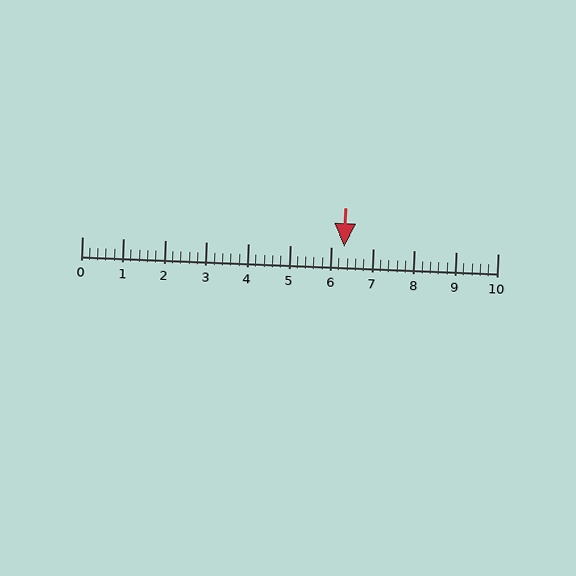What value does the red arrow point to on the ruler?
The red arrow points to approximately 6.3.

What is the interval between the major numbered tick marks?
The major tick marks are spaced 1 units apart.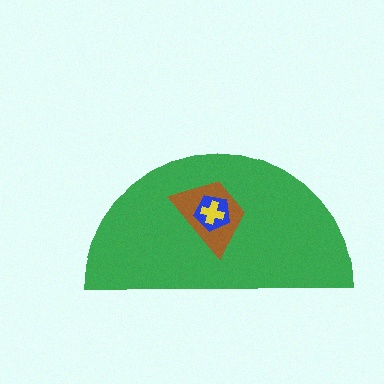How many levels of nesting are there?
4.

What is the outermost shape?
The green semicircle.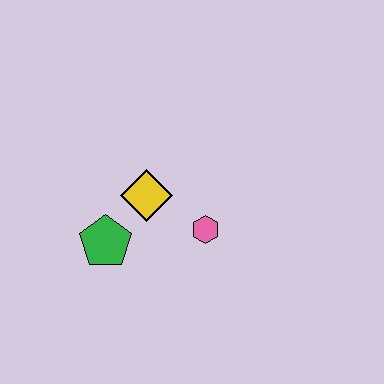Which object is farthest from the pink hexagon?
The green pentagon is farthest from the pink hexagon.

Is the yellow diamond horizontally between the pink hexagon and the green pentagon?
Yes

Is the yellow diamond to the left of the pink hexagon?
Yes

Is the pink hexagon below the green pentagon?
No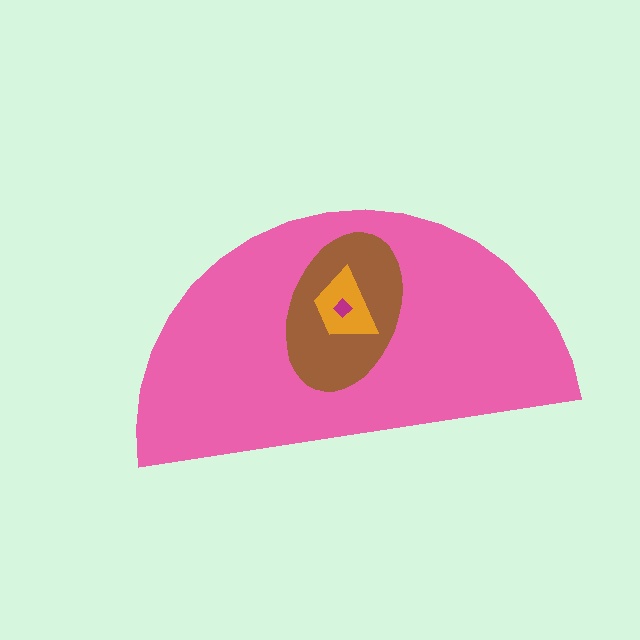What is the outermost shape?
The pink semicircle.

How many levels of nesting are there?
4.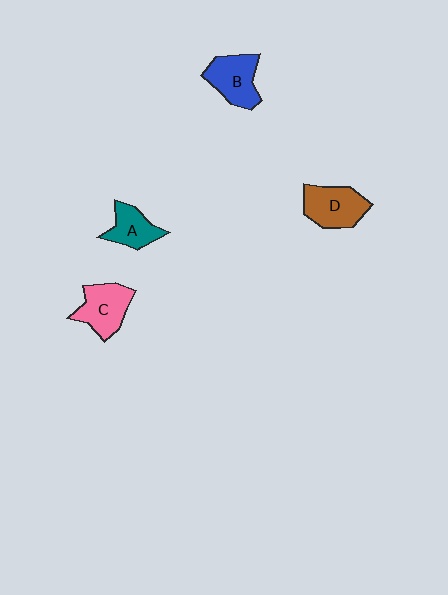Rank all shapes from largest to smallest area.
From largest to smallest: D (brown), B (blue), C (pink), A (teal).